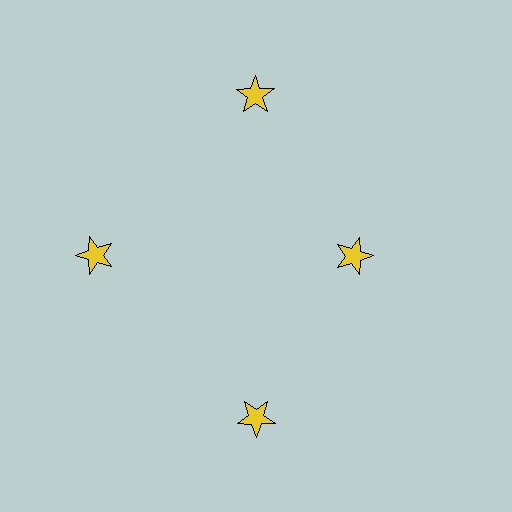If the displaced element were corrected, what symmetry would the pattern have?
It would have 4-fold rotational symmetry — the pattern would map onto itself every 90 degrees.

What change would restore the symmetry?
The symmetry would be restored by moving it outward, back onto the ring so that all 4 stars sit at equal angles and equal distance from the center.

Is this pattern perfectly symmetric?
No. The 4 yellow stars are arranged in a ring, but one element near the 3 o'clock position is pulled inward toward the center, breaking the 4-fold rotational symmetry.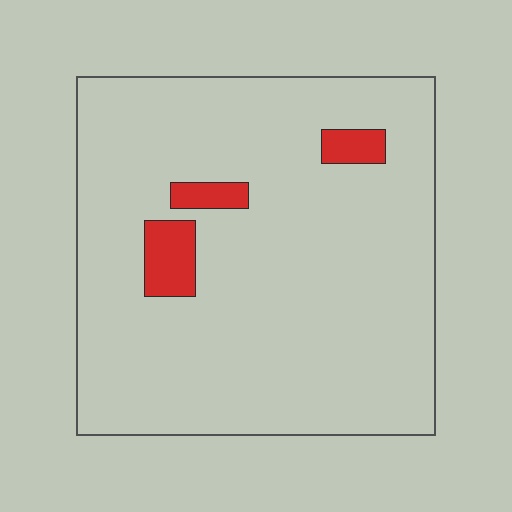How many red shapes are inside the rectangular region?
3.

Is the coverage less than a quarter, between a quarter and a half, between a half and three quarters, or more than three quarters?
Less than a quarter.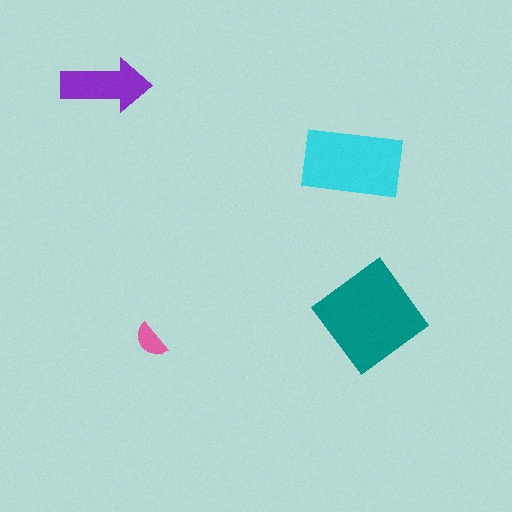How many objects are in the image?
There are 4 objects in the image.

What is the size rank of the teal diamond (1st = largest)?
1st.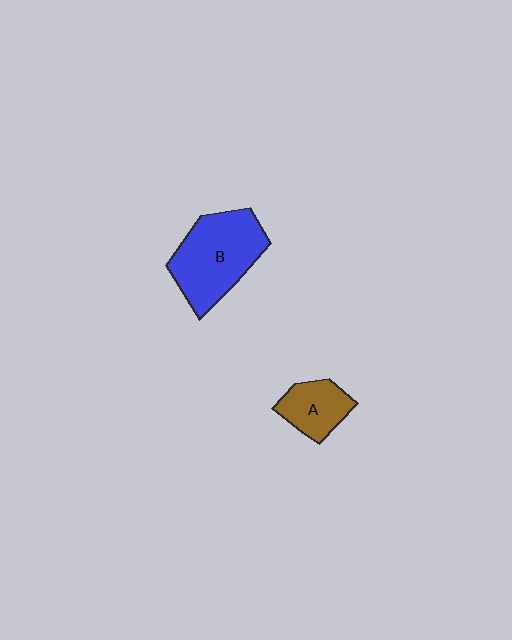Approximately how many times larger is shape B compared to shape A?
Approximately 2.0 times.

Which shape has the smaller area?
Shape A (brown).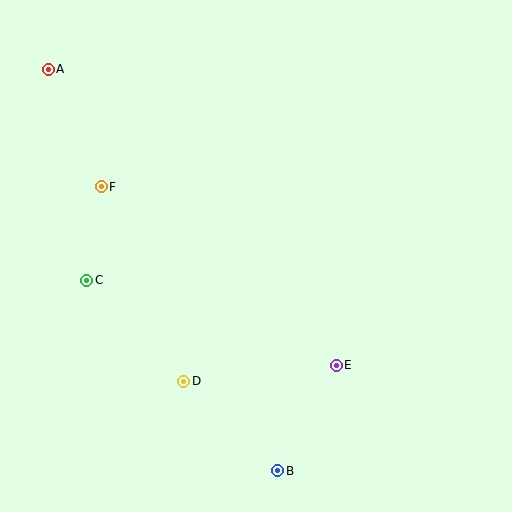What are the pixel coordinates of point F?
Point F is at (101, 187).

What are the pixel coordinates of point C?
Point C is at (87, 280).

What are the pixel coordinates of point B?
Point B is at (278, 471).